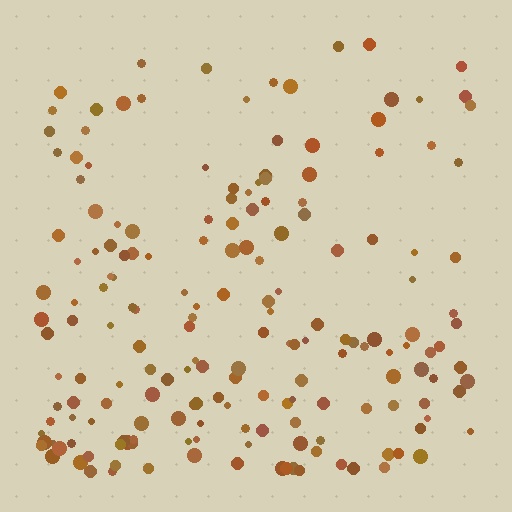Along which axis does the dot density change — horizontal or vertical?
Vertical.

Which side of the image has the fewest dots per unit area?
The top.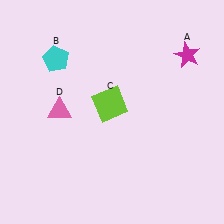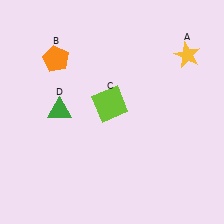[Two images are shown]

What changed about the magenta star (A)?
In Image 1, A is magenta. In Image 2, it changed to yellow.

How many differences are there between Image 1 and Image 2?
There are 3 differences between the two images.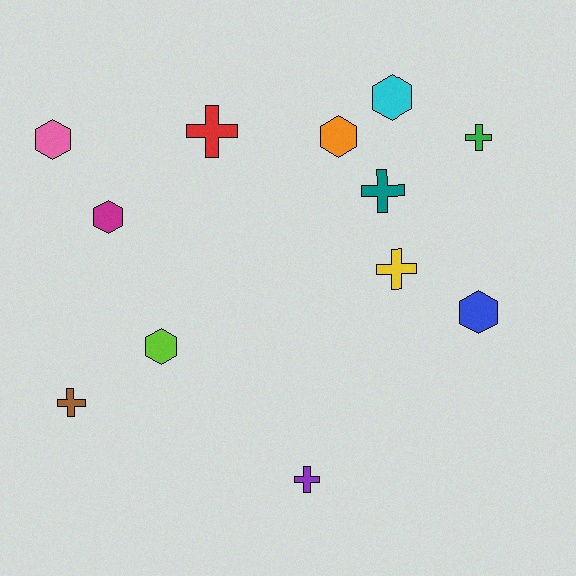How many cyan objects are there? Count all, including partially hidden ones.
There is 1 cyan object.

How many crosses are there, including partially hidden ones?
There are 6 crosses.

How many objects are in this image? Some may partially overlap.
There are 12 objects.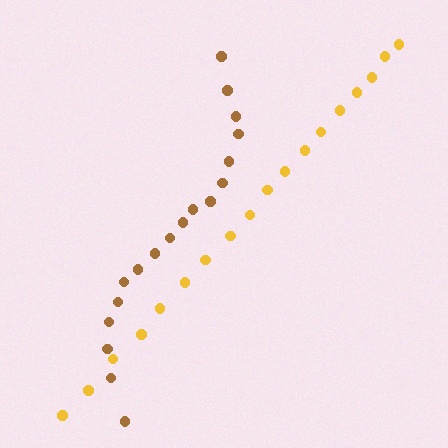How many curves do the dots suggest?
There are 2 distinct paths.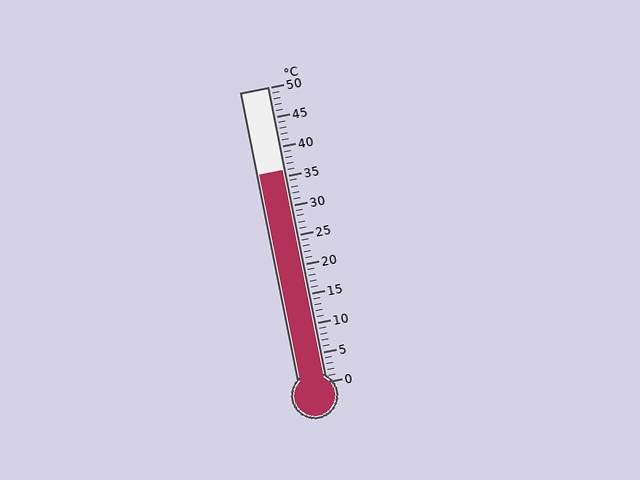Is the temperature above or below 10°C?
The temperature is above 10°C.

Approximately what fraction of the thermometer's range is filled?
The thermometer is filled to approximately 70% of its range.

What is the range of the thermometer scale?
The thermometer scale ranges from 0°C to 50°C.